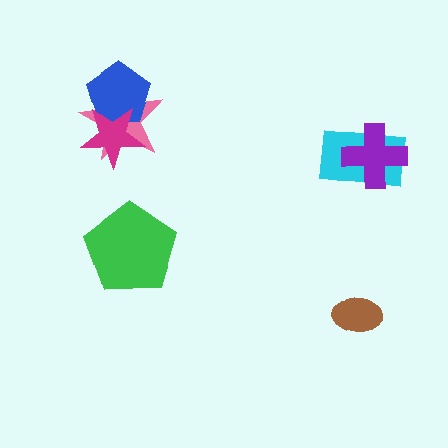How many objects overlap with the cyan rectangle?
1 object overlaps with the cyan rectangle.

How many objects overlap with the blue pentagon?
2 objects overlap with the blue pentagon.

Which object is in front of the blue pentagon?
The magenta star is in front of the blue pentagon.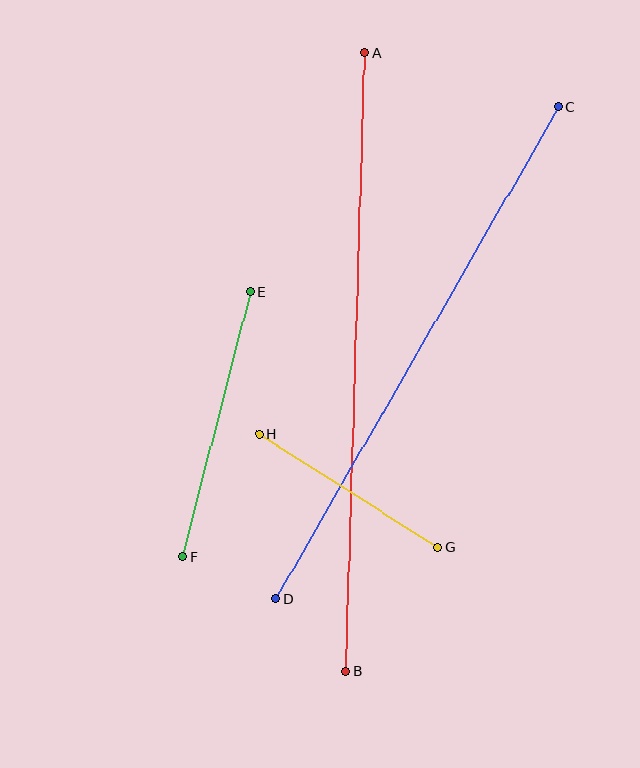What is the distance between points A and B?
The distance is approximately 619 pixels.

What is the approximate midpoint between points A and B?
The midpoint is at approximately (355, 362) pixels.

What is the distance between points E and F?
The distance is approximately 274 pixels.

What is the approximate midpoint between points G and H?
The midpoint is at approximately (348, 491) pixels.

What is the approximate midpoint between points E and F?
The midpoint is at approximately (216, 424) pixels.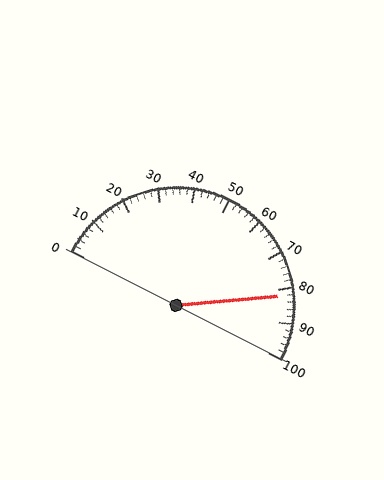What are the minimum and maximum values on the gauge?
The gauge ranges from 0 to 100.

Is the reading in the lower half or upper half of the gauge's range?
The reading is in the upper half of the range (0 to 100).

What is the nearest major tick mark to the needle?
The nearest major tick mark is 80.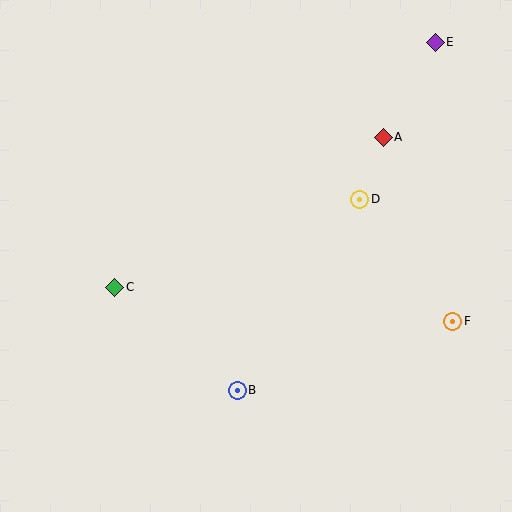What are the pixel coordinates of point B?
Point B is at (237, 390).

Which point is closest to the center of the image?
Point D at (360, 199) is closest to the center.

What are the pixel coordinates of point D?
Point D is at (360, 199).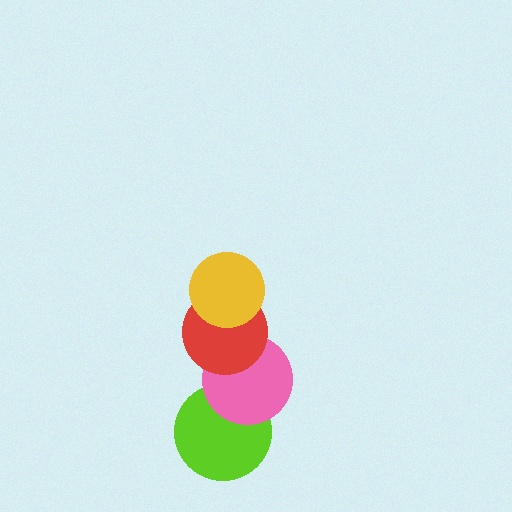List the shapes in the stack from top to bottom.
From top to bottom: the yellow circle, the red circle, the pink circle, the lime circle.